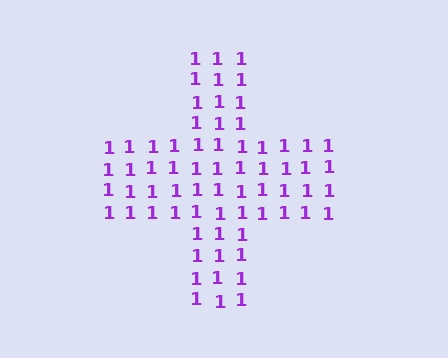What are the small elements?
The small elements are digit 1's.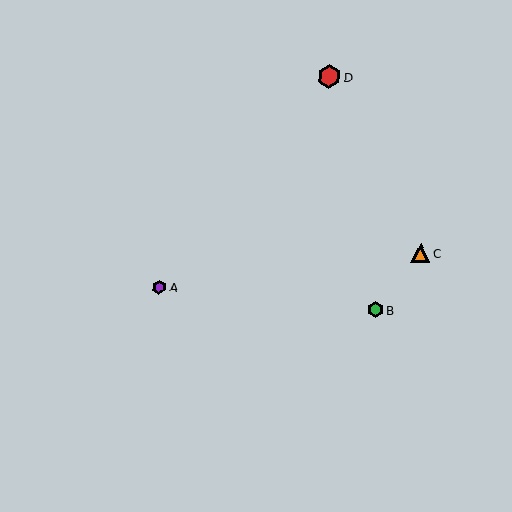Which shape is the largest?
The red hexagon (labeled D) is the largest.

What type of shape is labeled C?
Shape C is an orange triangle.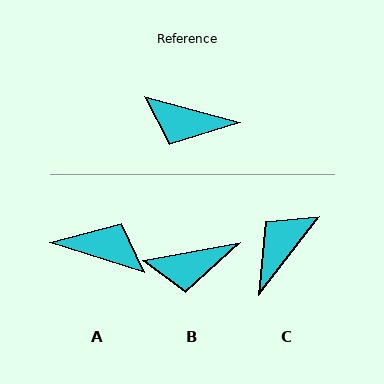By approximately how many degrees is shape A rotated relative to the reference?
Approximately 178 degrees counter-clockwise.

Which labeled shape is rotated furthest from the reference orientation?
A, about 178 degrees away.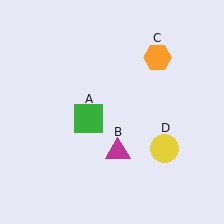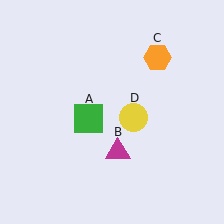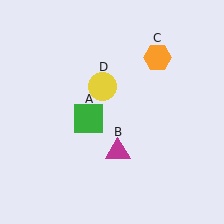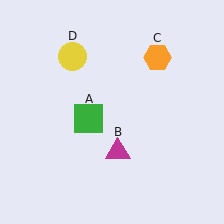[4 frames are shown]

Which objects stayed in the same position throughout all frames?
Green square (object A) and magenta triangle (object B) and orange hexagon (object C) remained stationary.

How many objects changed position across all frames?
1 object changed position: yellow circle (object D).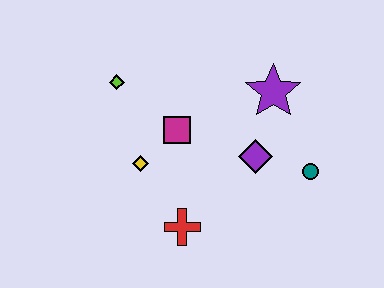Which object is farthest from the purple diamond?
The lime diamond is farthest from the purple diamond.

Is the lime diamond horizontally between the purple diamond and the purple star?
No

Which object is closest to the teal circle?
The purple diamond is closest to the teal circle.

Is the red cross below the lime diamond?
Yes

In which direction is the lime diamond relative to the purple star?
The lime diamond is to the left of the purple star.